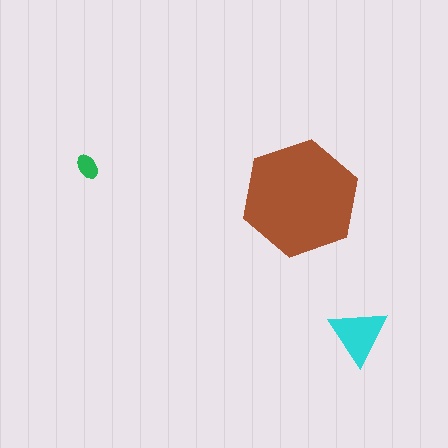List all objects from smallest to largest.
The green ellipse, the cyan triangle, the brown hexagon.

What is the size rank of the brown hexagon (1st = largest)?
1st.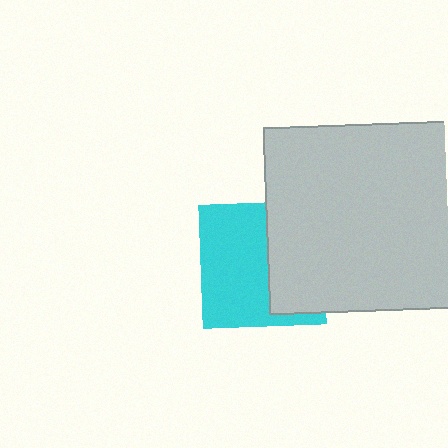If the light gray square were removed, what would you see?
You would see the complete cyan square.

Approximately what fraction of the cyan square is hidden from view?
Roughly 43% of the cyan square is hidden behind the light gray square.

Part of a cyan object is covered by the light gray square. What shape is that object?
It is a square.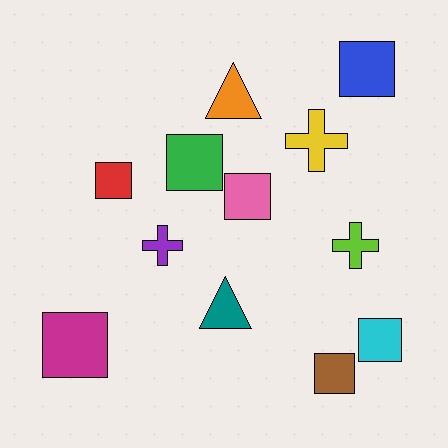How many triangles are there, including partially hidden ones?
There are 2 triangles.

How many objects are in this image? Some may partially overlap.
There are 12 objects.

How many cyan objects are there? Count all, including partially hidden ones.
There is 1 cyan object.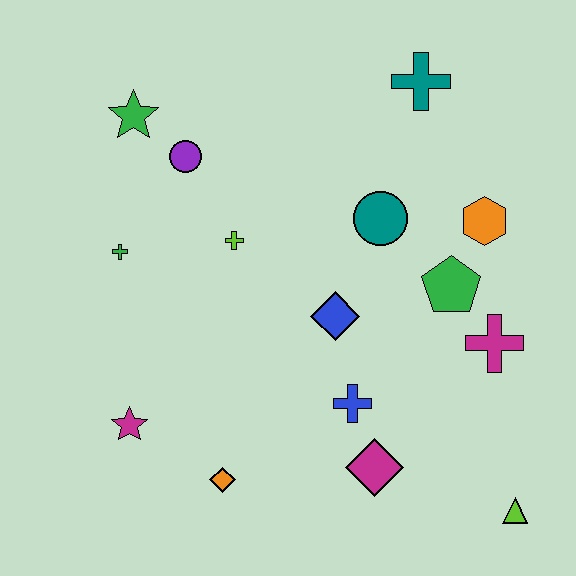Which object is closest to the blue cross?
The magenta diamond is closest to the blue cross.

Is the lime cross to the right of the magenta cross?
No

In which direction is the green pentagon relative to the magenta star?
The green pentagon is to the right of the magenta star.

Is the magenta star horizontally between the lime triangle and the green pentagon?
No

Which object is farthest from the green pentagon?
The green star is farthest from the green pentagon.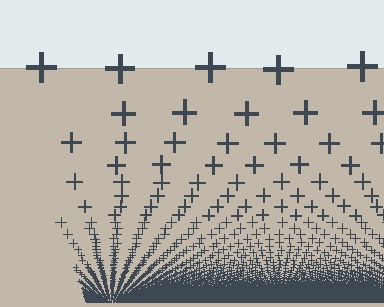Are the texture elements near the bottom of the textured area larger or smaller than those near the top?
Smaller. The gradient is inverted — elements near the bottom are smaller and denser.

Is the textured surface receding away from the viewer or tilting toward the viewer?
The surface appears to tilt toward the viewer. Texture elements get larger and sparser toward the top.